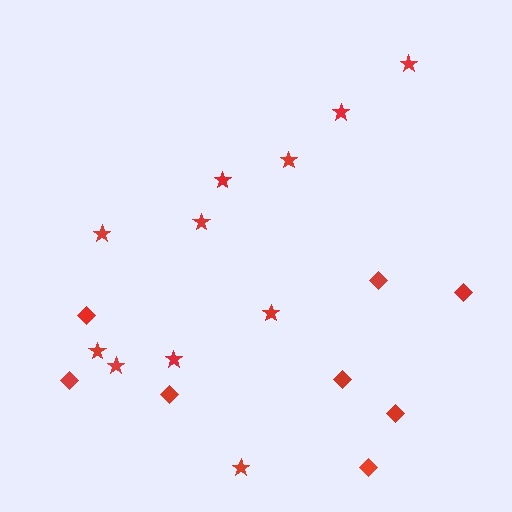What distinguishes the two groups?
There are 2 groups: one group of diamonds (8) and one group of stars (11).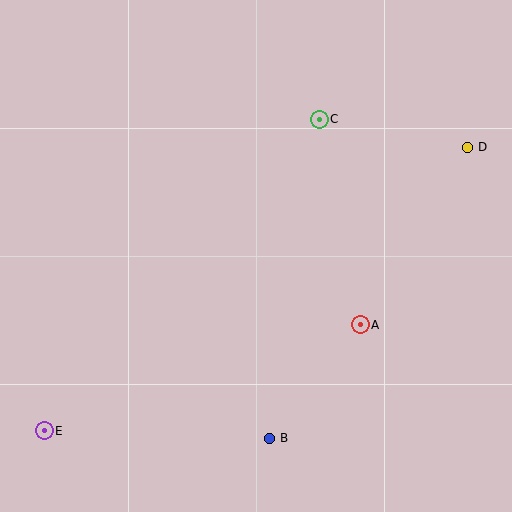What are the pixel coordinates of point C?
Point C is at (319, 119).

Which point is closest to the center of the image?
Point A at (360, 325) is closest to the center.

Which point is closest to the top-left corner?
Point C is closest to the top-left corner.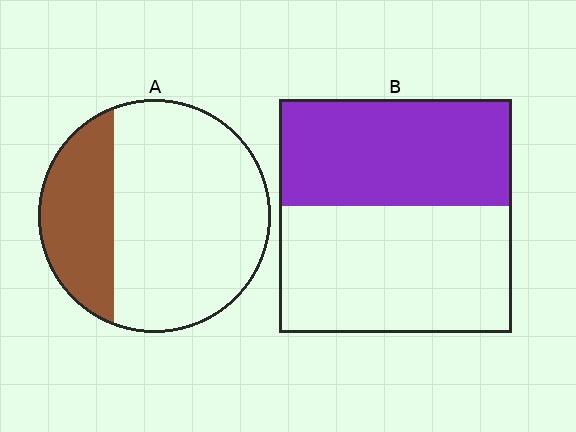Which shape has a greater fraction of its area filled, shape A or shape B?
Shape B.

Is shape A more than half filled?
No.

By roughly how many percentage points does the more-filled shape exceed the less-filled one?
By roughly 15 percentage points (B over A).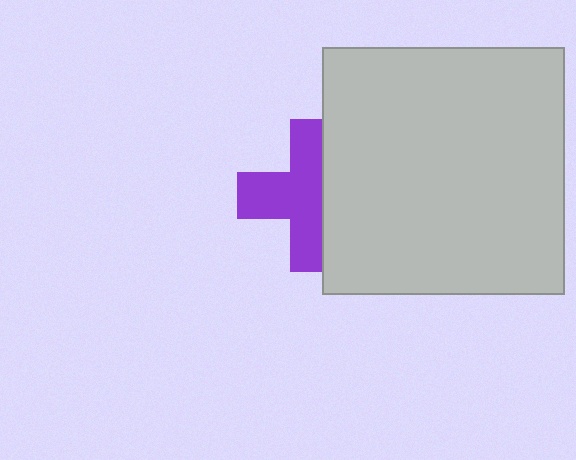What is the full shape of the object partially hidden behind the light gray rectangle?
The partially hidden object is a purple cross.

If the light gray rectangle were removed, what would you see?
You would see the complete purple cross.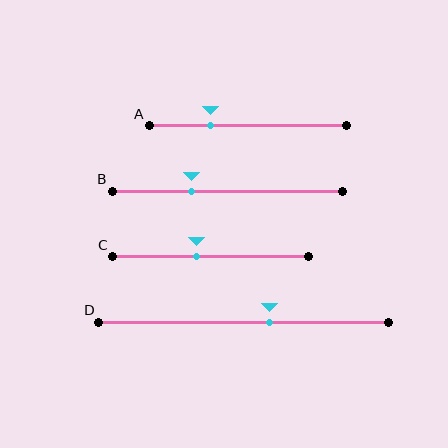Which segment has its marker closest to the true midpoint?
Segment C has its marker closest to the true midpoint.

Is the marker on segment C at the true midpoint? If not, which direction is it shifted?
No, the marker on segment C is shifted to the left by about 7% of the segment length.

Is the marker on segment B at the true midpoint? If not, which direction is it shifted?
No, the marker on segment B is shifted to the left by about 15% of the segment length.